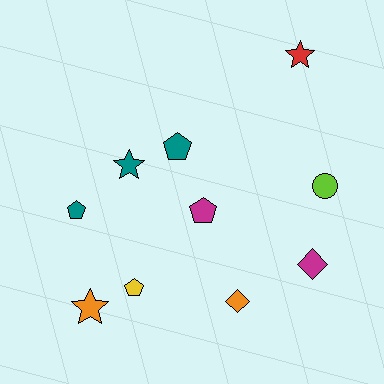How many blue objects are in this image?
There are no blue objects.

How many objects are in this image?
There are 10 objects.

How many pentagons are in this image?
There are 4 pentagons.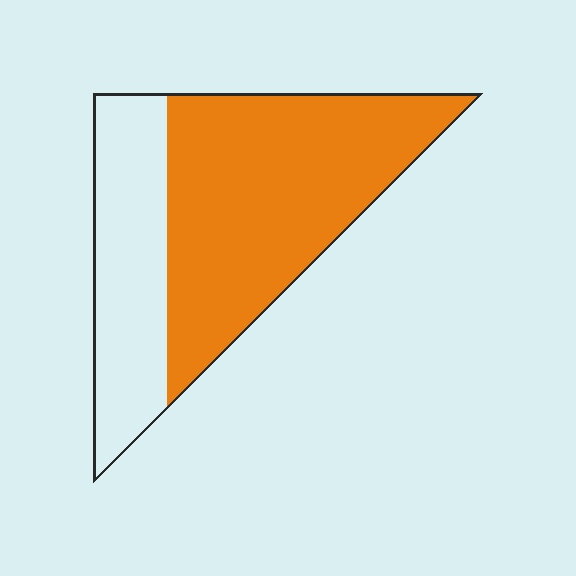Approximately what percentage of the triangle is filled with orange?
Approximately 65%.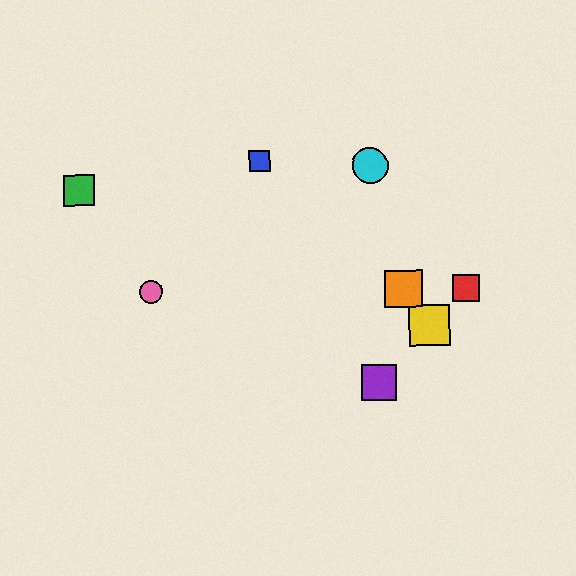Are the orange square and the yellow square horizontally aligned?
No, the orange square is at y≈289 and the yellow square is at y≈325.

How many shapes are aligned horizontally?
3 shapes (the red square, the orange square, the pink circle) are aligned horizontally.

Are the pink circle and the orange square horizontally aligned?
Yes, both are at y≈292.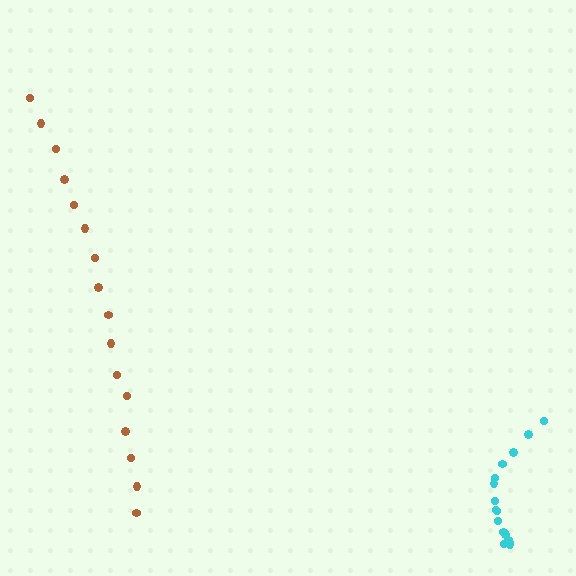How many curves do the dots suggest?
There are 2 distinct paths.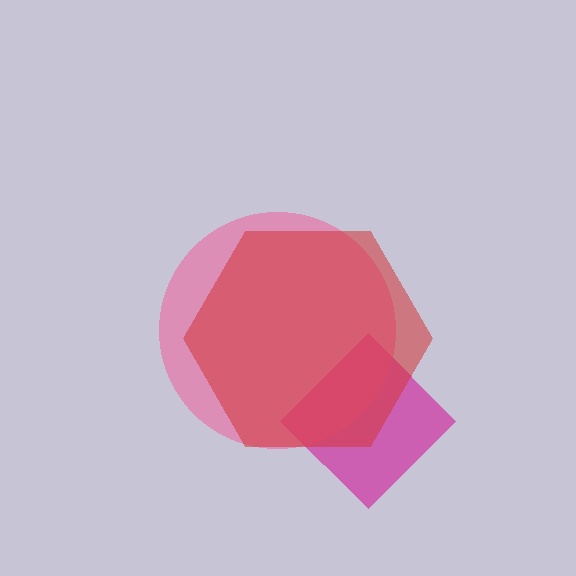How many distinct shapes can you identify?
There are 3 distinct shapes: a magenta diamond, a pink circle, a red hexagon.